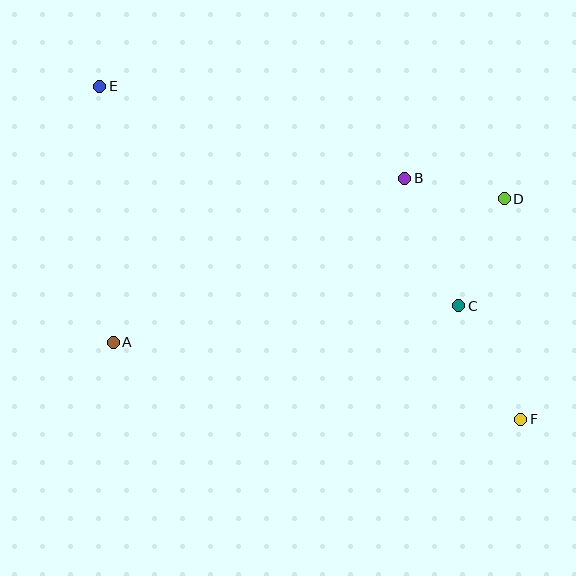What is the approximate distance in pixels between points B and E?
The distance between B and E is approximately 318 pixels.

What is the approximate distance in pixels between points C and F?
The distance between C and F is approximately 130 pixels.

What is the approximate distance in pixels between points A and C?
The distance between A and C is approximately 347 pixels.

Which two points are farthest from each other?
Points E and F are farthest from each other.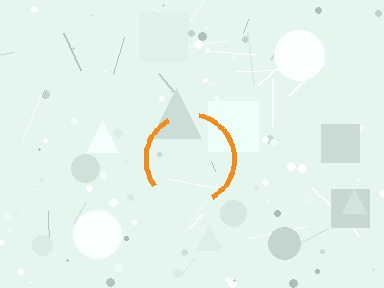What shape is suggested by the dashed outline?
The dashed outline suggests a circle.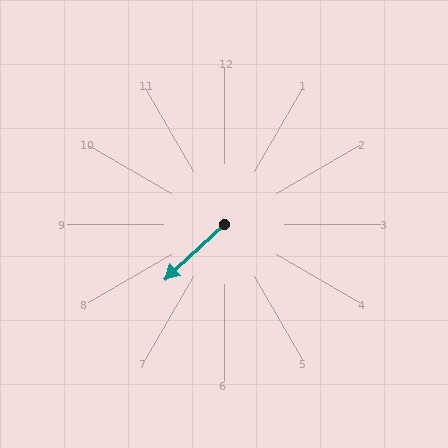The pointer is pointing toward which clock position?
Roughly 8 o'clock.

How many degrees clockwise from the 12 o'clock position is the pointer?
Approximately 227 degrees.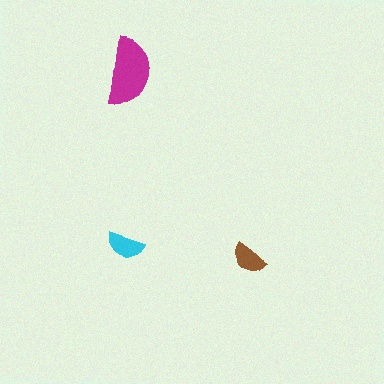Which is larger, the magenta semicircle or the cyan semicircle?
The magenta one.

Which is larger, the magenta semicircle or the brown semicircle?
The magenta one.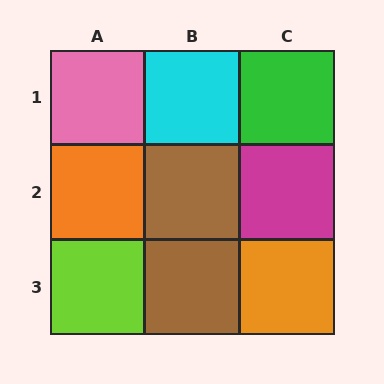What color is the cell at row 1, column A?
Pink.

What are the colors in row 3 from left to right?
Lime, brown, orange.